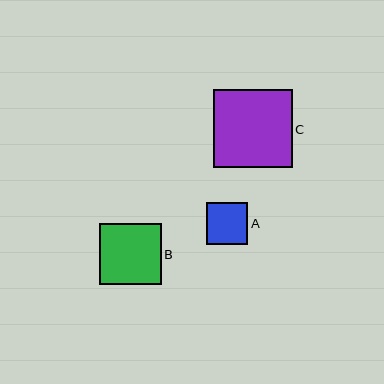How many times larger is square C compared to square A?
Square C is approximately 1.9 times the size of square A.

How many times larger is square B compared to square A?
Square B is approximately 1.5 times the size of square A.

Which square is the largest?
Square C is the largest with a size of approximately 78 pixels.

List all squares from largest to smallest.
From largest to smallest: C, B, A.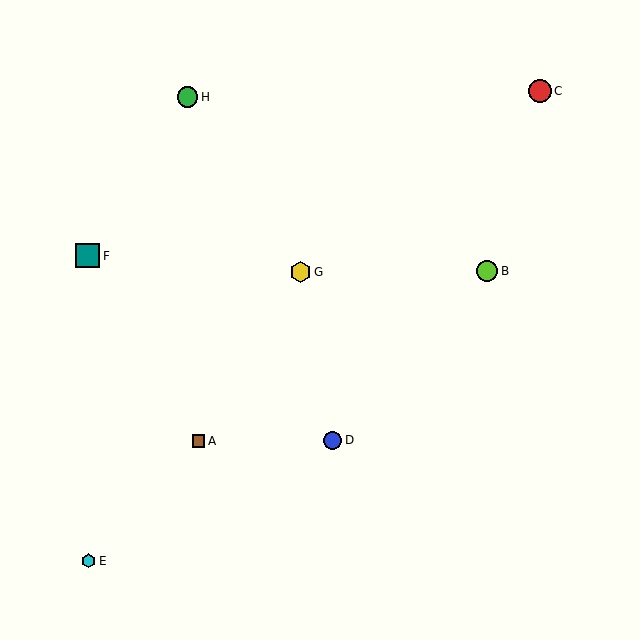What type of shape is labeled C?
Shape C is a red circle.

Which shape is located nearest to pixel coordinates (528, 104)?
The red circle (labeled C) at (540, 91) is nearest to that location.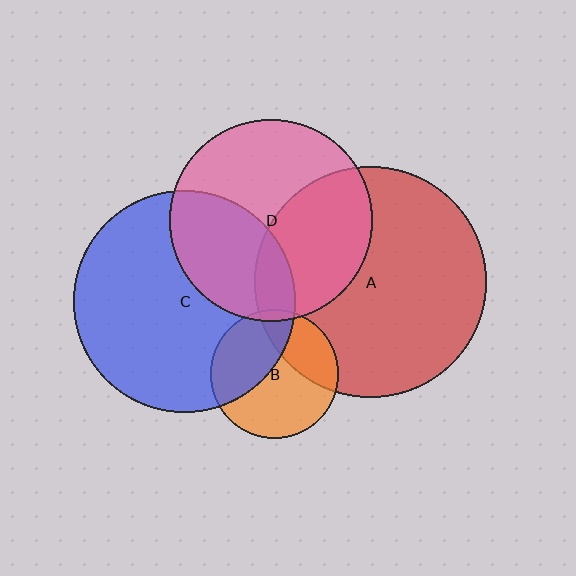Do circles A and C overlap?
Yes.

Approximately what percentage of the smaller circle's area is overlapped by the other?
Approximately 10%.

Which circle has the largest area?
Circle A (red).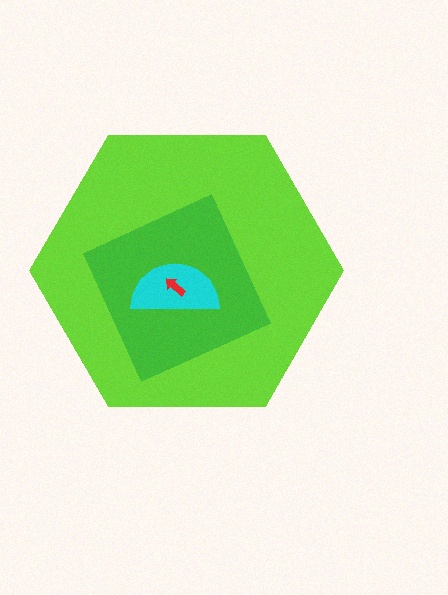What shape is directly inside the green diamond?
The cyan semicircle.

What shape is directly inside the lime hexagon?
The green diamond.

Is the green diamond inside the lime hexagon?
Yes.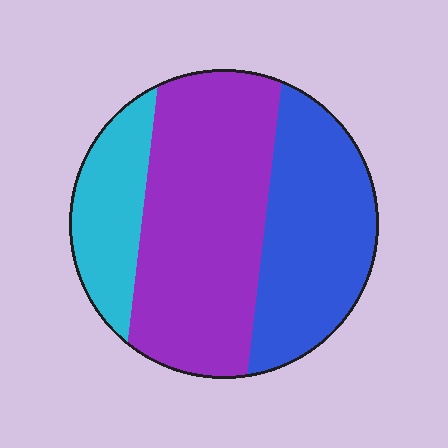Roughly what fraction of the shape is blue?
Blue takes up about one third (1/3) of the shape.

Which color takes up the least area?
Cyan, at roughly 20%.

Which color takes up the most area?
Purple, at roughly 50%.